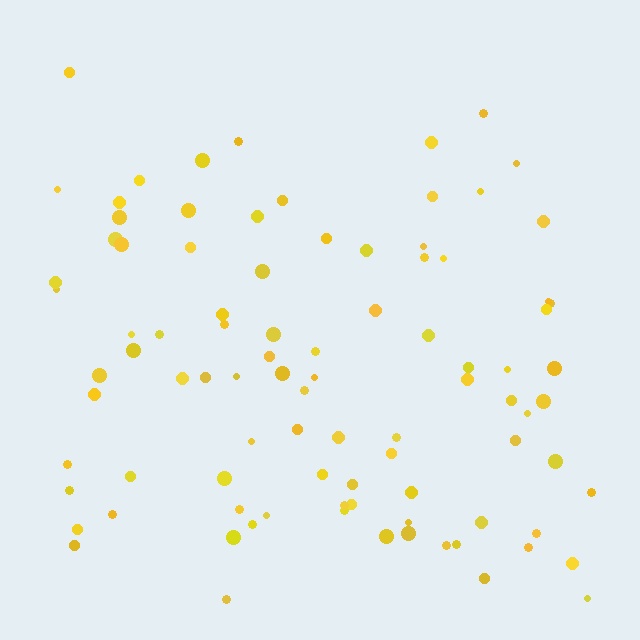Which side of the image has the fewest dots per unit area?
The top.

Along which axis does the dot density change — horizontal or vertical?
Vertical.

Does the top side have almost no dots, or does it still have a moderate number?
Still a moderate number, just noticeably fewer than the bottom.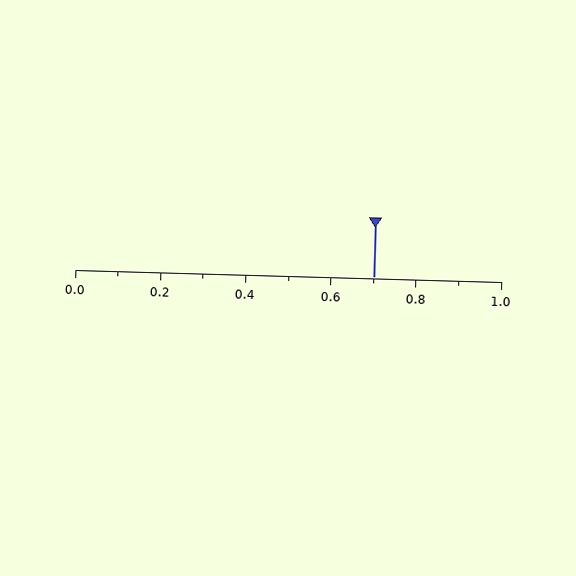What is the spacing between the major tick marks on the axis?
The major ticks are spaced 0.2 apart.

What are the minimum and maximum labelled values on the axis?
The axis runs from 0.0 to 1.0.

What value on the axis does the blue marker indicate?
The marker indicates approximately 0.7.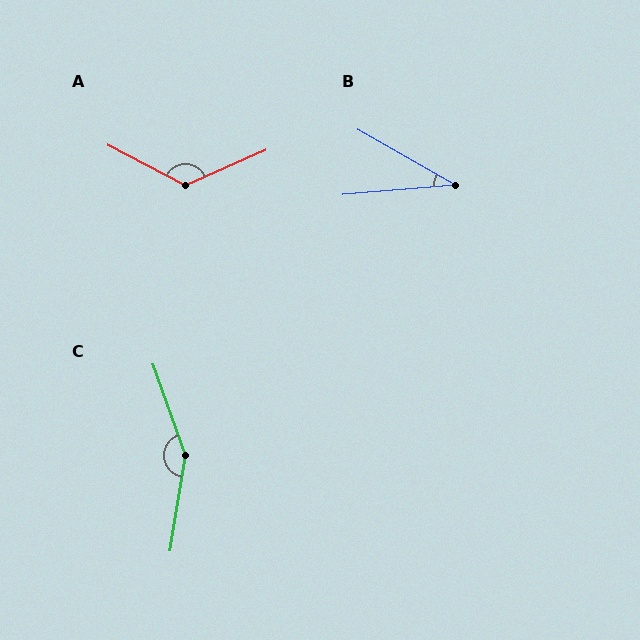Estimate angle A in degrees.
Approximately 128 degrees.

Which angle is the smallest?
B, at approximately 34 degrees.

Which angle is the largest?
C, at approximately 151 degrees.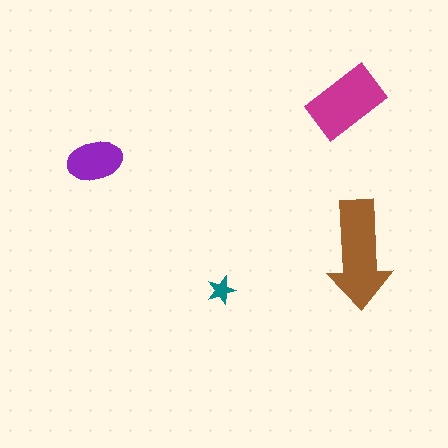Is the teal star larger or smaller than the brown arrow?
Smaller.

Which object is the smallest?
The teal star.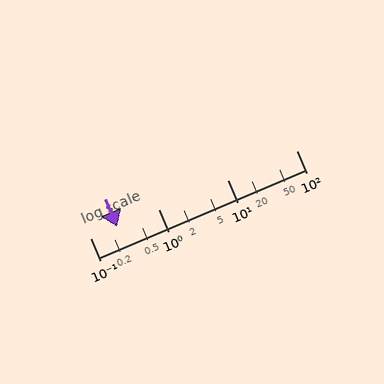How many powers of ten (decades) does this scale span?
The scale spans 3 decades, from 0.1 to 100.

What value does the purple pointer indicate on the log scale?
The pointer indicates approximately 0.25.